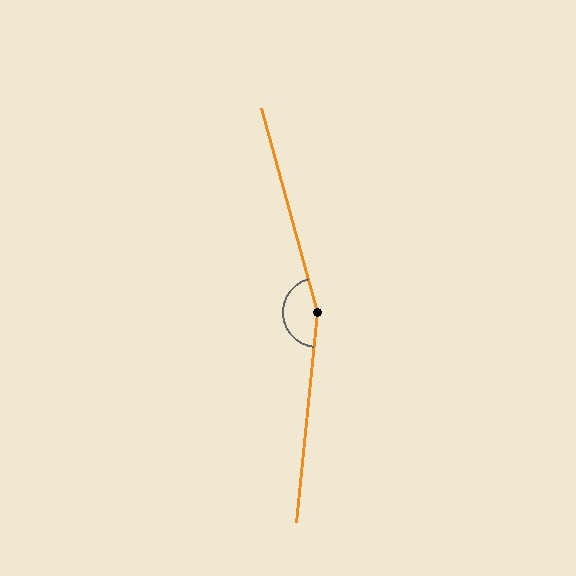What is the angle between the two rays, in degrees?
Approximately 159 degrees.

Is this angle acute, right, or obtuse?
It is obtuse.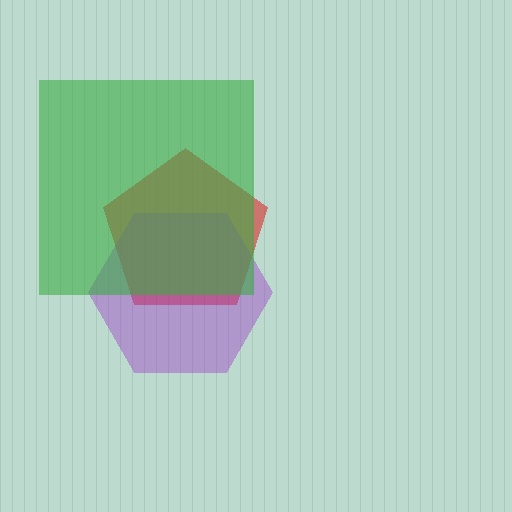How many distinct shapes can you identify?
There are 3 distinct shapes: a red pentagon, a purple hexagon, a green square.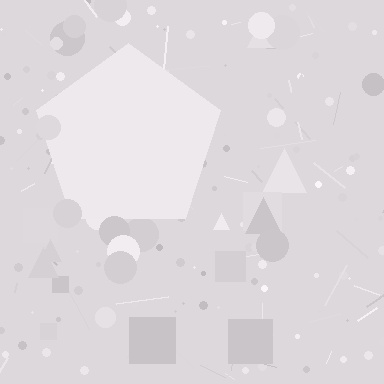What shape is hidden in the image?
A pentagon is hidden in the image.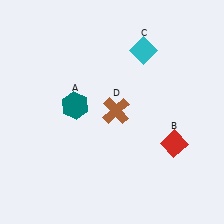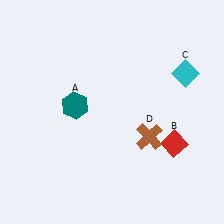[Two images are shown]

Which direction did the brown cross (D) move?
The brown cross (D) moved right.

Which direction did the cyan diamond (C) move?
The cyan diamond (C) moved right.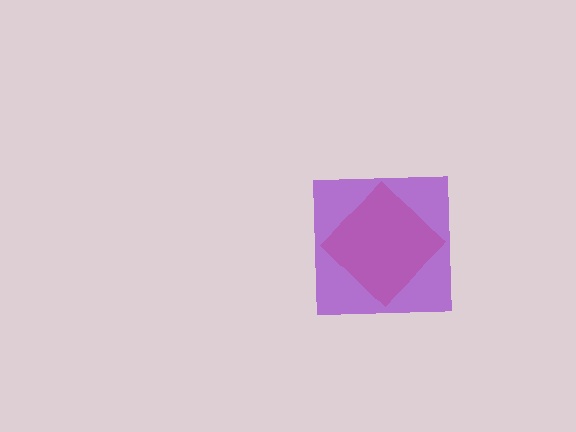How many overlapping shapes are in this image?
There are 2 overlapping shapes in the image.